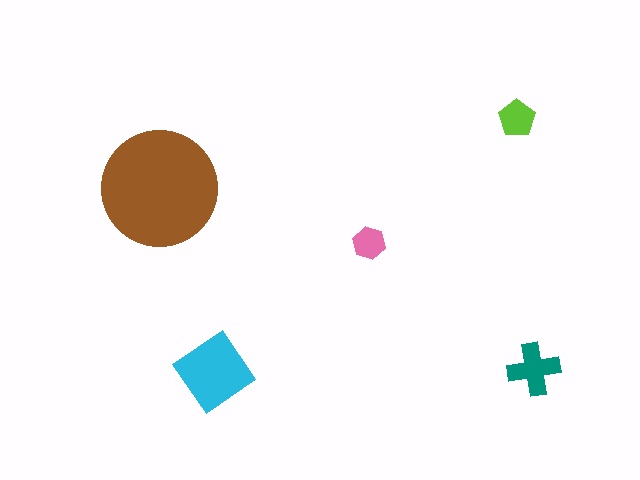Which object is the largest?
The brown circle.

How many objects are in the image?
There are 5 objects in the image.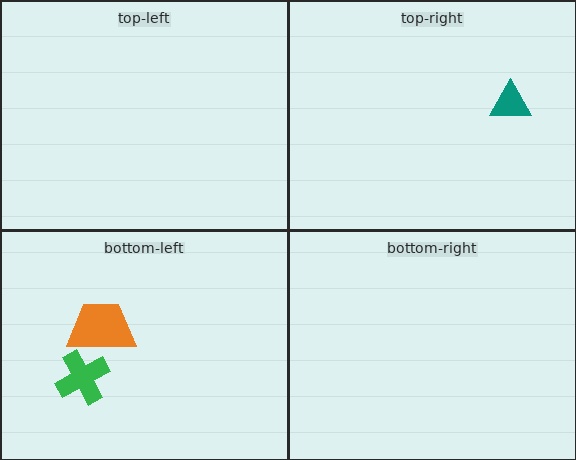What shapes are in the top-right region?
The teal triangle.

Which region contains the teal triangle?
The top-right region.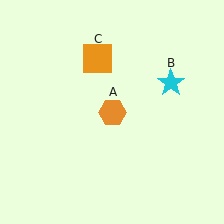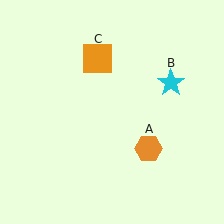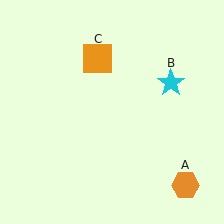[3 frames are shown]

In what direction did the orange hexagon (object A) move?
The orange hexagon (object A) moved down and to the right.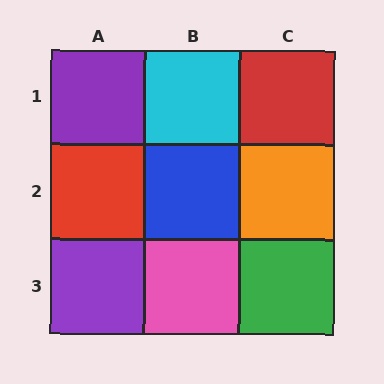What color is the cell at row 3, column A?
Purple.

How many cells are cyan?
1 cell is cyan.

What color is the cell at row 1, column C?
Red.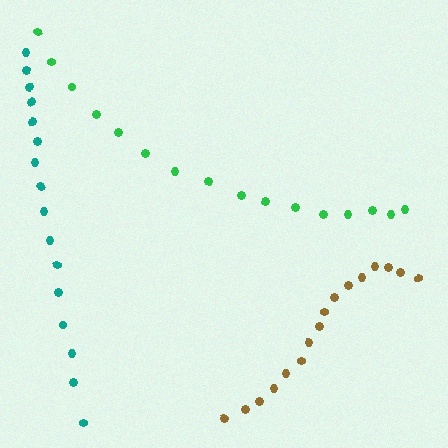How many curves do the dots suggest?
There are 3 distinct paths.